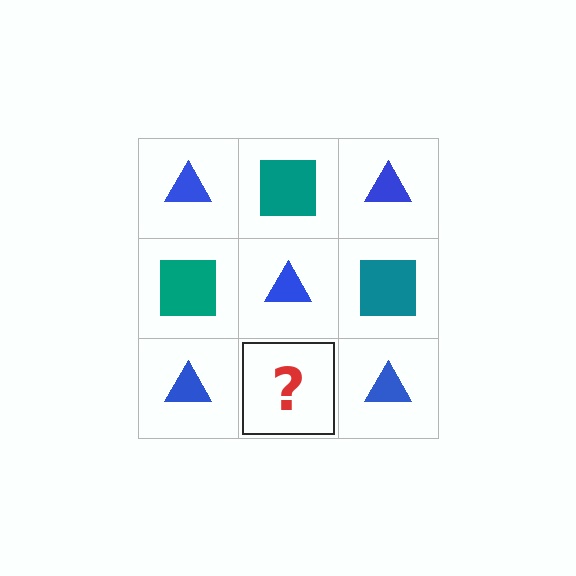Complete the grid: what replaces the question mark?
The question mark should be replaced with a teal square.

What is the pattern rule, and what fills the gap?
The rule is that it alternates blue triangle and teal square in a checkerboard pattern. The gap should be filled with a teal square.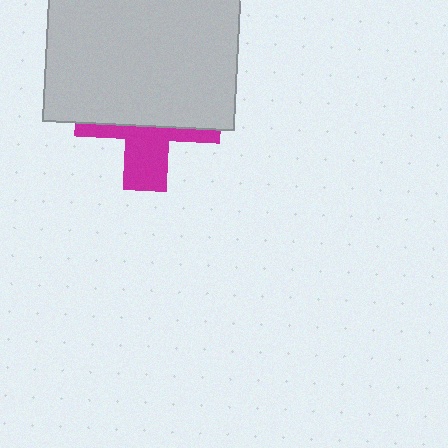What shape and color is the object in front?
The object in front is a light gray rectangle.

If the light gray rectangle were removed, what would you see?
You would see the complete magenta cross.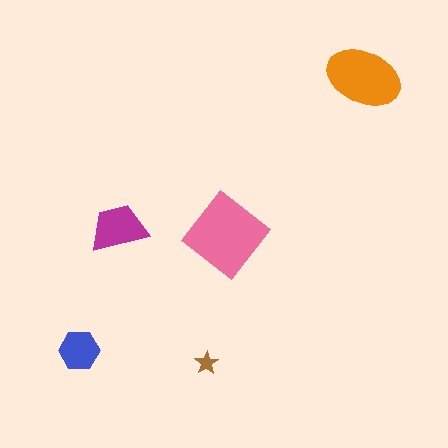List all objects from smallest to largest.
The brown star, the blue hexagon, the magenta trapezoid, the orange ellipse, the pink diamond.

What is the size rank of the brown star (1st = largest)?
5th.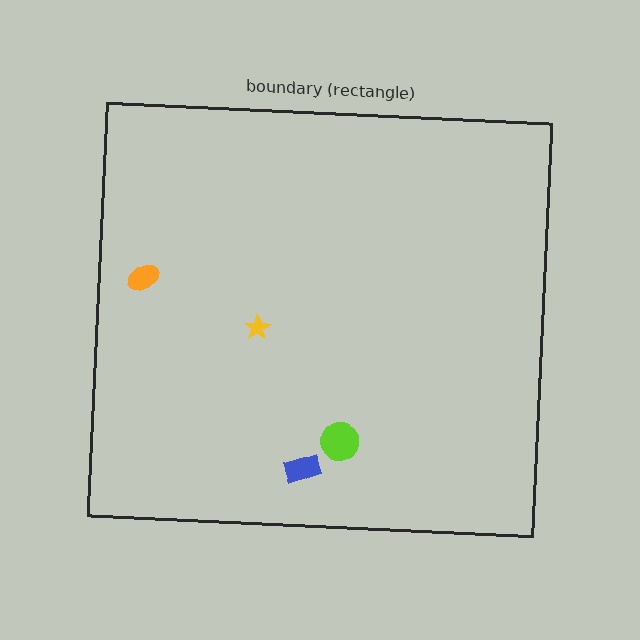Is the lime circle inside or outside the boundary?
Inside.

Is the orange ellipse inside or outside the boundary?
Inside.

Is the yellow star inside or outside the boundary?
Inside.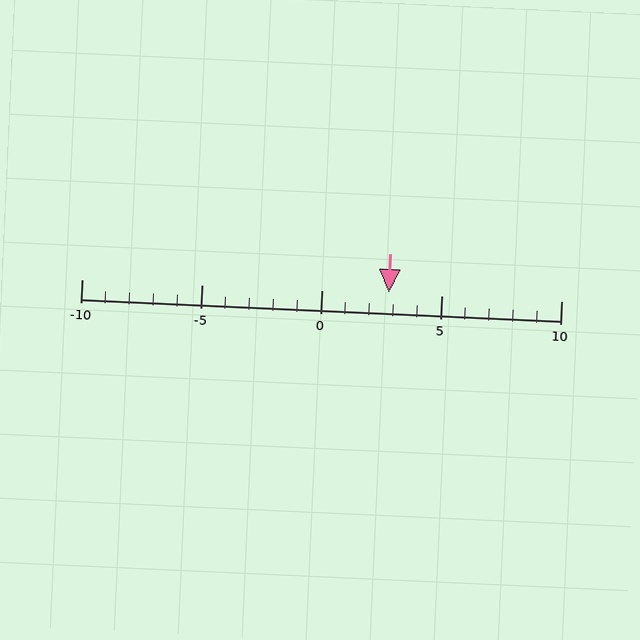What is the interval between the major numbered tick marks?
The major tick marks are spaced 5 units apart.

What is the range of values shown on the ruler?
The ruler shows values from -10 to 10.